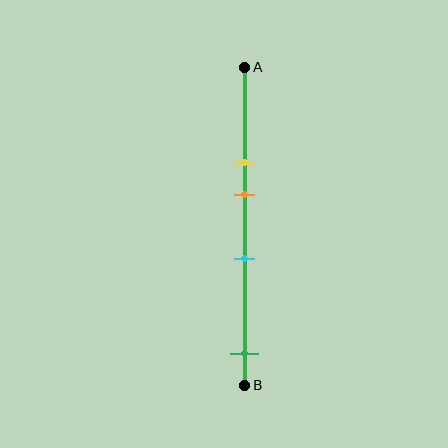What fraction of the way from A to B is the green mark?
The green mark is approximately 90% (0.9) of the way from A to B.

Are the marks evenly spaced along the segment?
No, the marks are not evenly spaced.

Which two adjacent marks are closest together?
The yellow and orange marks are the closest adjacent pair.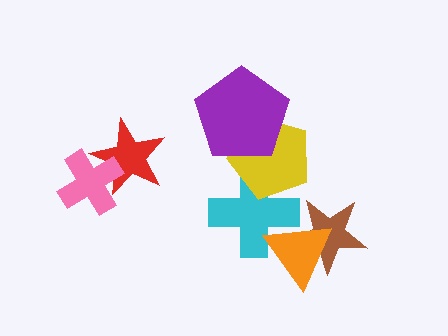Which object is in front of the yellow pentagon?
The purple pentagon is in front of the yellow pentagon.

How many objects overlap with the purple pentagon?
1 object overlaps with the purple pentagon.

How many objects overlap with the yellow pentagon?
2 objects overlap with the yellow pentagon.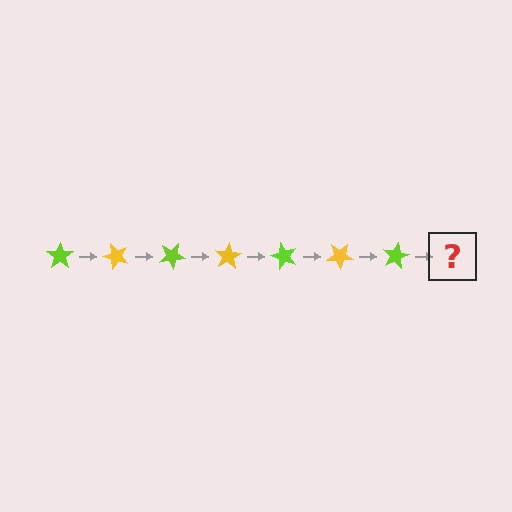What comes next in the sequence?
The next element should be a yellow star, rotated 350 degrees from the start.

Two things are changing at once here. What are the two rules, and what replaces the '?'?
The two rules are that it rotates 50 degrees each step and the color cycles through lime and yellow. The '?' should be a yellow star, rotated 350 degrees from the start.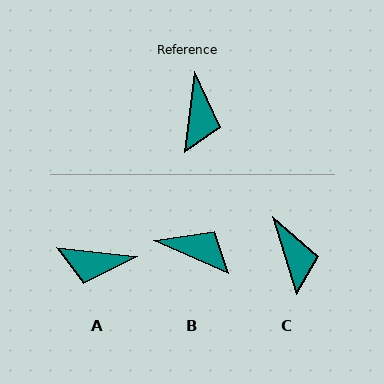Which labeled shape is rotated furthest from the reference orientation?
A, about 89 degrees away.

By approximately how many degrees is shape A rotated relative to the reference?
Approximately 89 degrees clockwise.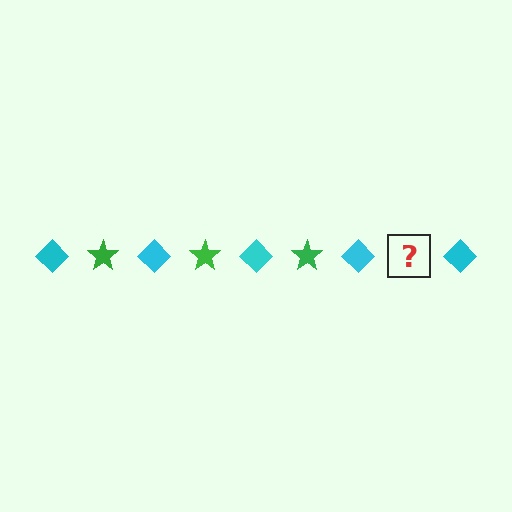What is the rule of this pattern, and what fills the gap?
The rule is that the pattern alternates between cyan diamond and green star. The gap should be filled with a green star.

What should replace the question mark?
The question mark should be replaced with a green star.